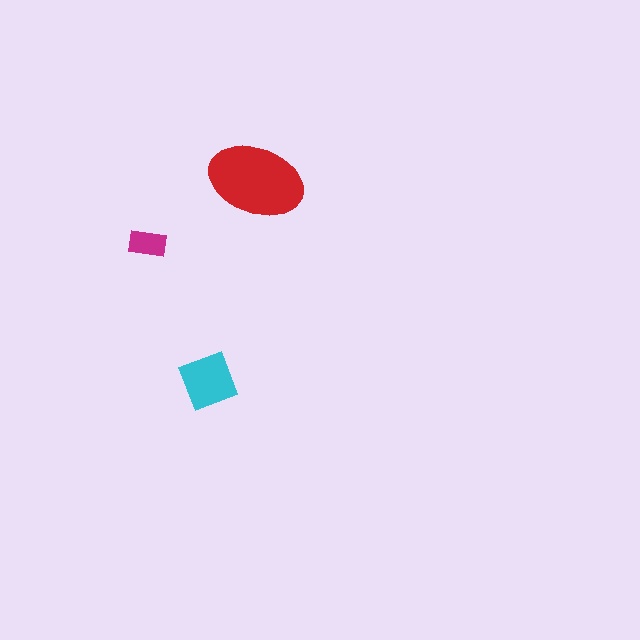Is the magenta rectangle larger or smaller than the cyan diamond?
Smaller.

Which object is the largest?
The red ellipse.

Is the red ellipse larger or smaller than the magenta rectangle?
Larger.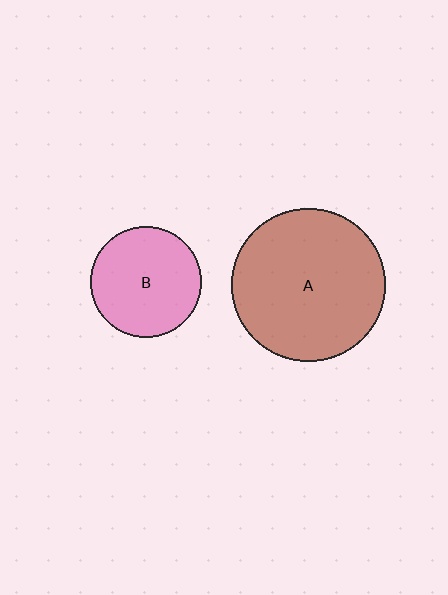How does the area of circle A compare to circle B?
Approximately 1.9 times.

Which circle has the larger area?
Circle A (brown).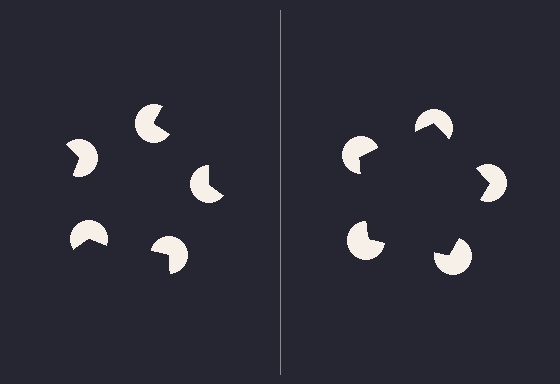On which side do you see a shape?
An illusory pentagon appears on the right side. On the left side the wedge cuts are rotated, so no coherent shape forms.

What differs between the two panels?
The pac-man discs are positioned identically on both sides; only the wedge orientations differ. On the right they align to a pentagon; on the left they are misaligned.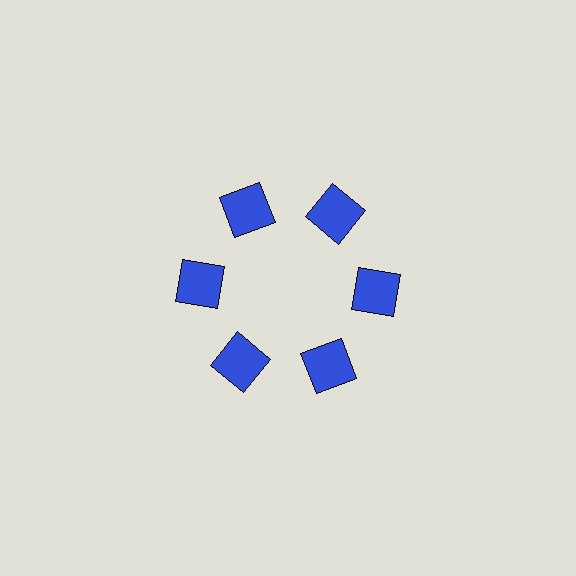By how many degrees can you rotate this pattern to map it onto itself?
The pattern maps onto itself every 60 degrees of rotation.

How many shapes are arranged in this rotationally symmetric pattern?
There are 6 shapes, arranged in 6 groups of 1.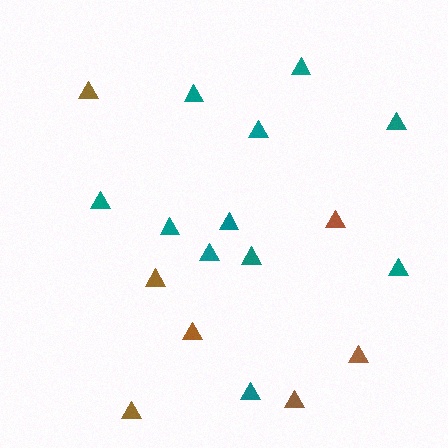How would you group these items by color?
There are 2 groups: one group of teal triangles (11) and one group of brown triangles (7).